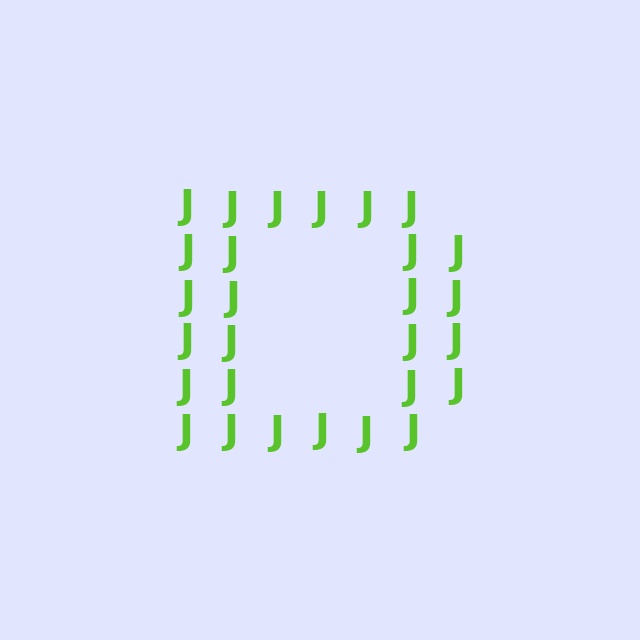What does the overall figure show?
The overall figure shows the letter D.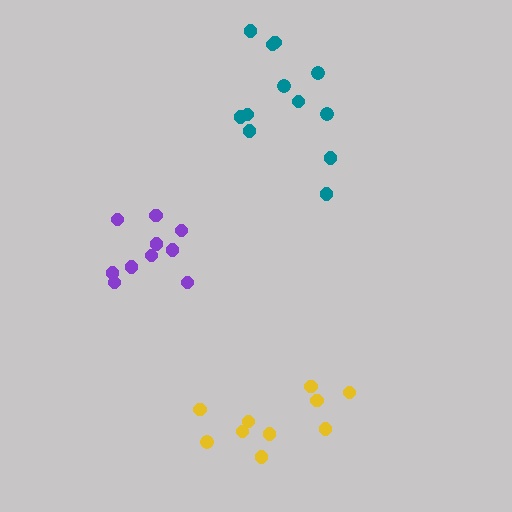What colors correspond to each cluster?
The clusters are colored: purple, yellow, teal.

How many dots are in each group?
Group 1: 10 dots, Group 2: 10 dots, Group 3: 12 dots (32 total).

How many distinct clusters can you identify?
There are 3 distinct clusters.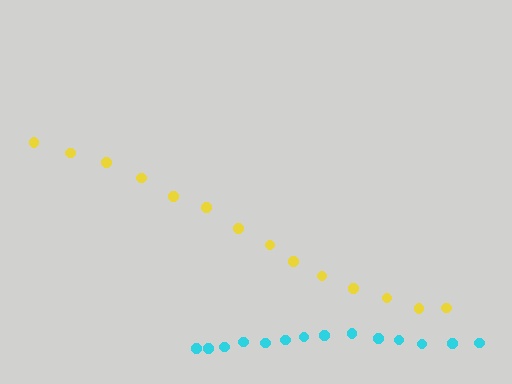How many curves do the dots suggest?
There are 2 distinct paths.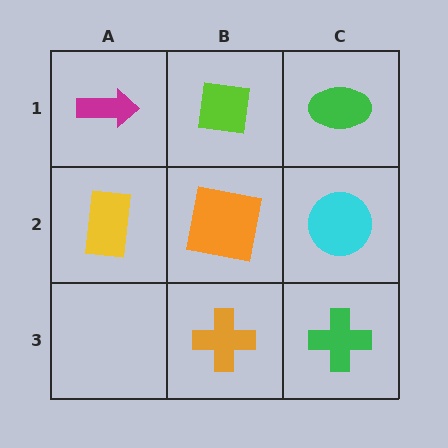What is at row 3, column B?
An orange cross.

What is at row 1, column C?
A green ellipse.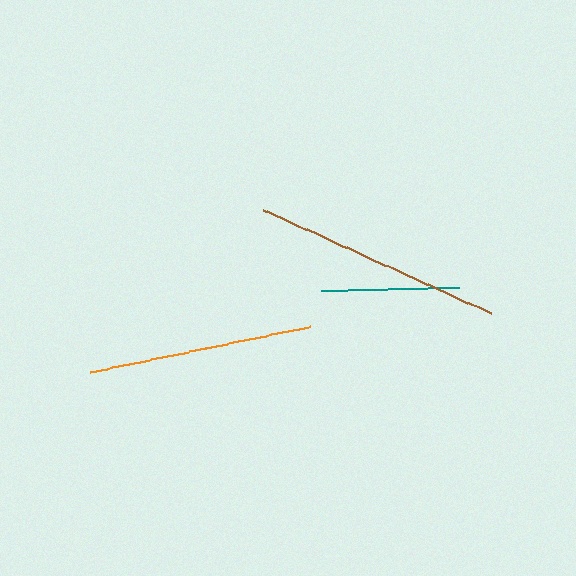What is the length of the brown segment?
The brown segment is approximately 250 pixels long.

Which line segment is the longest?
The brown line is the longest at approximately 250 pixels.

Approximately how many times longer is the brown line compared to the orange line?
The brown line is approximately 1.1 times the length of the orange line.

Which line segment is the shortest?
The teal line is the shortest at approximately 138 pixels.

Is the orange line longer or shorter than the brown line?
The brown line is longer than the orange line.